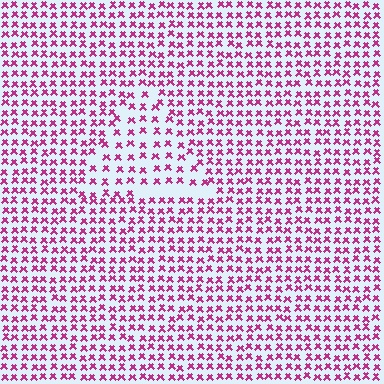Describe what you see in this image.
The image contains small magenta elements arranged at two different densities. A triangle-shaped region is visible where the elements are less densely packed than the surrounding area.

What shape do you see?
I see a triangle.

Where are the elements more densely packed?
The elements are more densely packed outside the triangle boundary.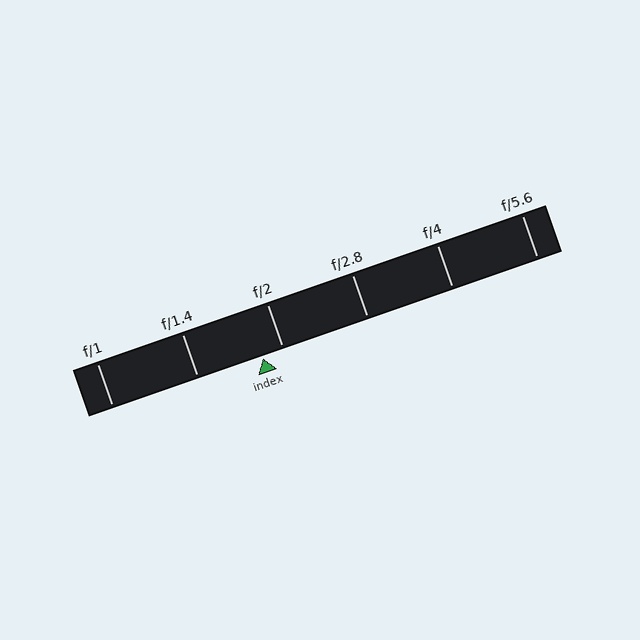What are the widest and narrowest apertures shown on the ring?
The widest aperture shown is f/1 and the narrowest is f/5.6.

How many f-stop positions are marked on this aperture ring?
There are 6 f-stop positions marked.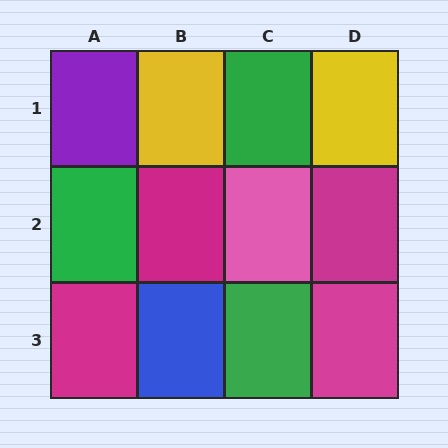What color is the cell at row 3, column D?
Magenta.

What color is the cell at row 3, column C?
Green.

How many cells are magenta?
4 cells are magenta.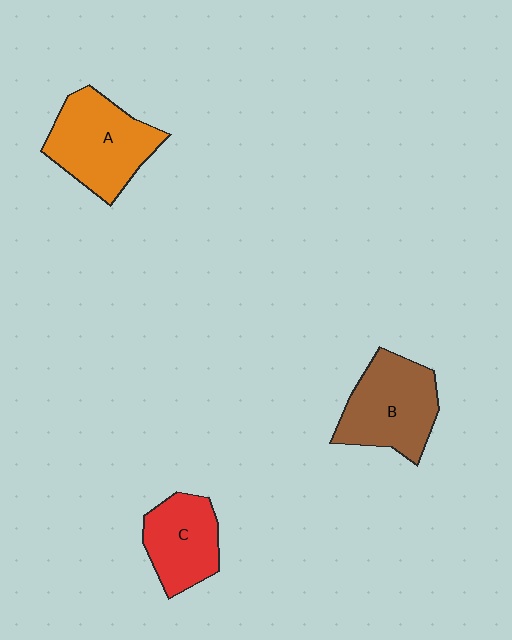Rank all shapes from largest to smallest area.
From largest to smallest: A (orange), B (brown), C (red).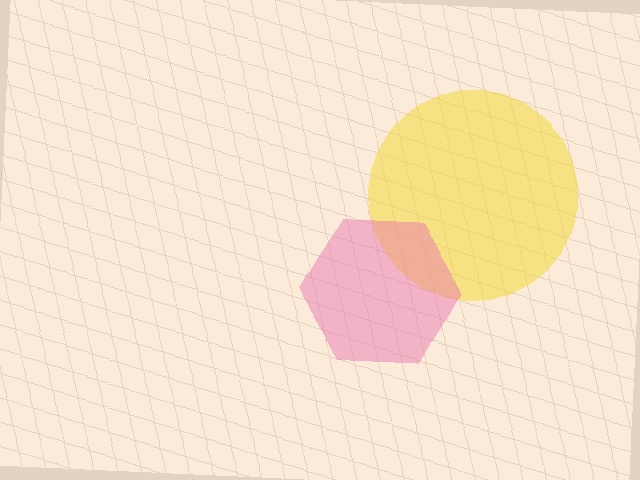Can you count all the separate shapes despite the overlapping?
Yes, there are 2 separate shapes.